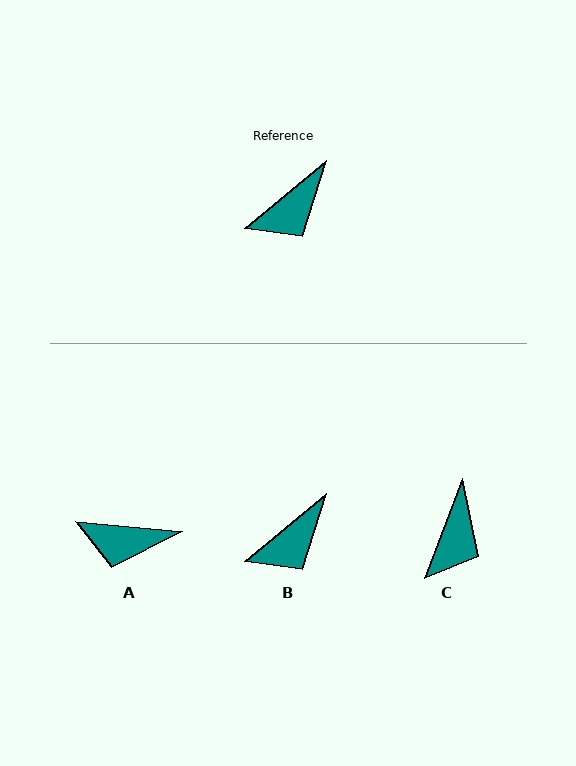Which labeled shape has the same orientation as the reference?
B.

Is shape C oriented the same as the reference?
No, it is off by about 30 degrees.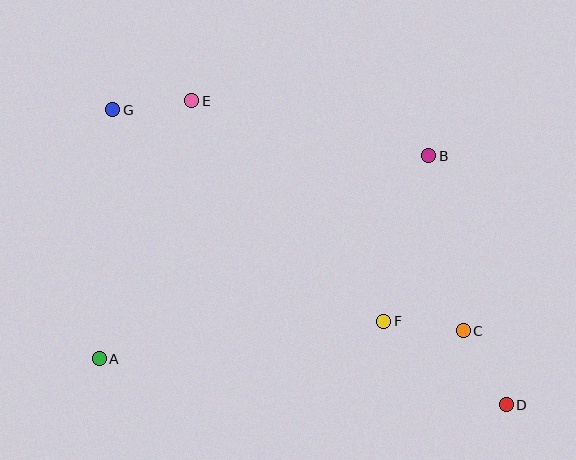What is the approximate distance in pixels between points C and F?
The distance between C and F is approximately 80 pixels.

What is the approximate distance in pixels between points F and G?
The distance between F and G is approximately 344 pixels.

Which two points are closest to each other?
Points E and G are closest to each other.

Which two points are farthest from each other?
Points D and G are farthest from each other.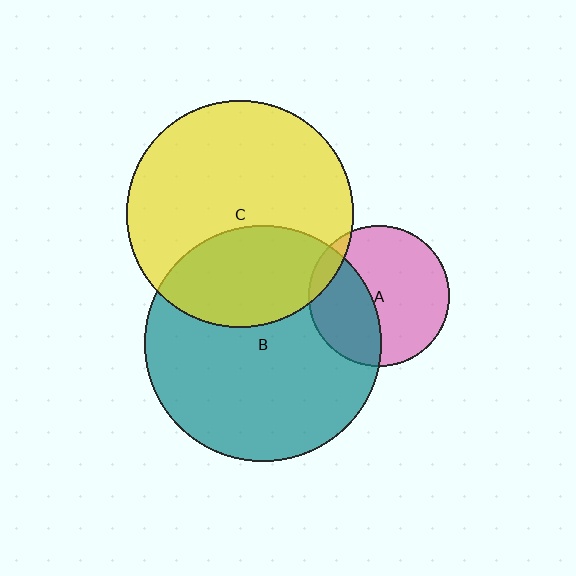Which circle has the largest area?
Circle B (teal).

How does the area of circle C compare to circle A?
Approximately 2.6 times.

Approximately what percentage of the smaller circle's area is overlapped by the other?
Approximately 10%.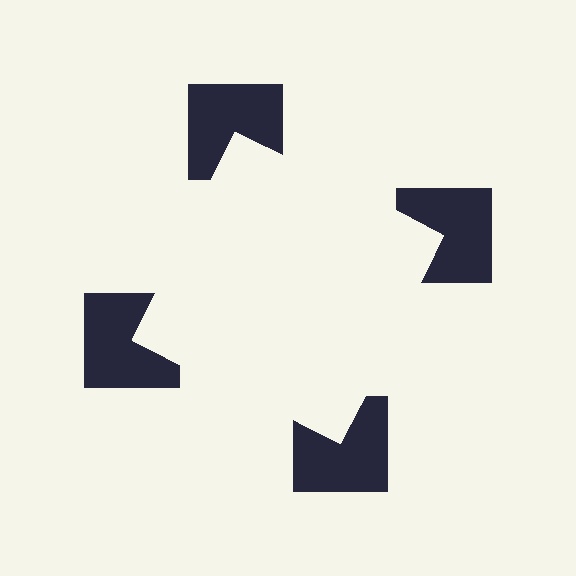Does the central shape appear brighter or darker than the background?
It typically appears slightly brighter than the background, even though no actual brightness change is drawn.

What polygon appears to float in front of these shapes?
An illusory square — its edges are inferred from the aligned wedge cuts in the notched squares, not physically drawn.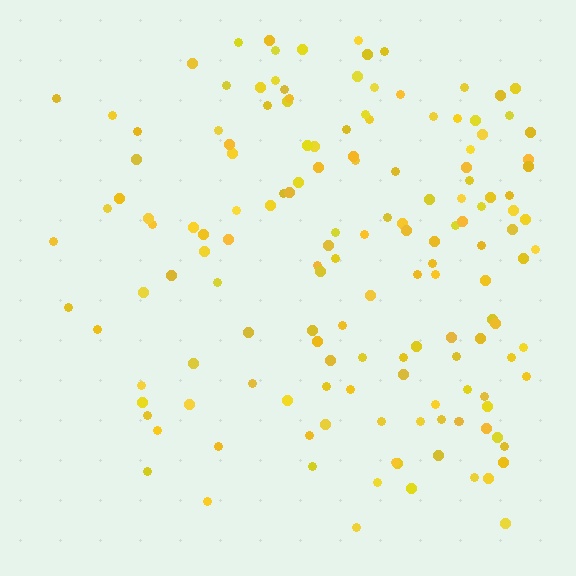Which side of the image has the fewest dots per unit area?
The left.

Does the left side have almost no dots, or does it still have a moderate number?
Still a moderate number, just noticeably fewer than the right.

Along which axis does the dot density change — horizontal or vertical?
Horizontal.